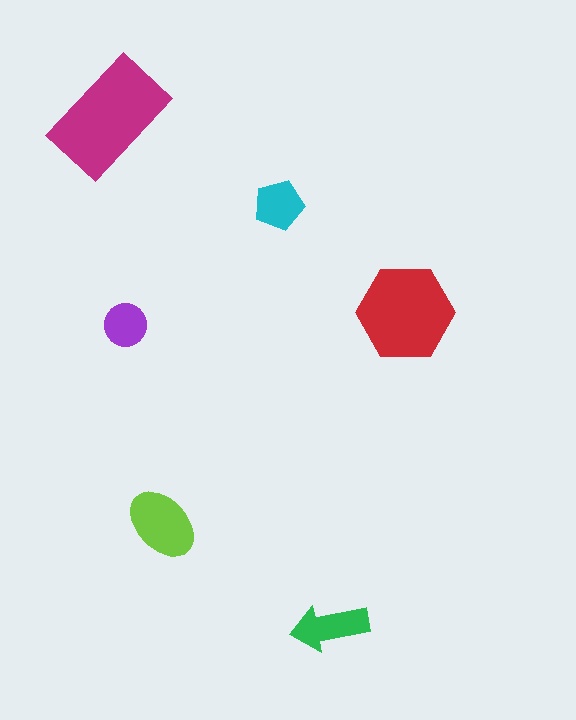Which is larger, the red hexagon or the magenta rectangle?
The magenta rectangle.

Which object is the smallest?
The purple circle.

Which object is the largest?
The magenta rectangle.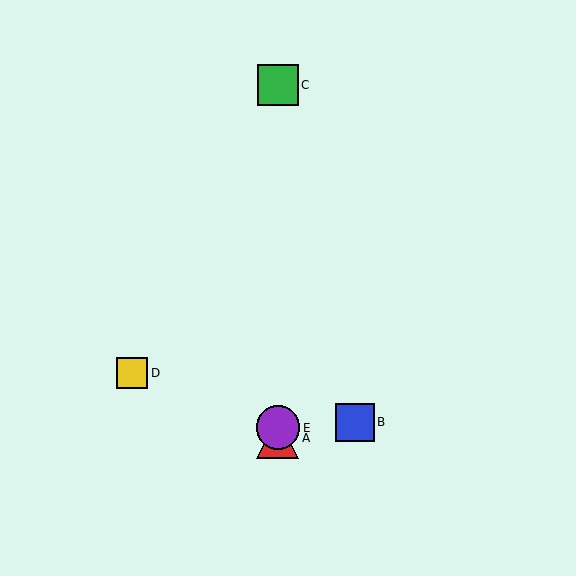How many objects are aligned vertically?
3 objects (A, C, E) are aligned vertically.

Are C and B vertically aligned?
No, C is at x≈278 and B is at x≈355.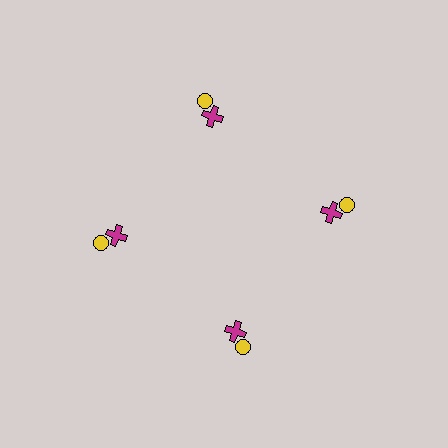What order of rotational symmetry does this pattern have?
This pattern has 4-fold rotational symmetry.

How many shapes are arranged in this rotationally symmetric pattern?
There are 8 shapes, arranged in 4 groups of 2.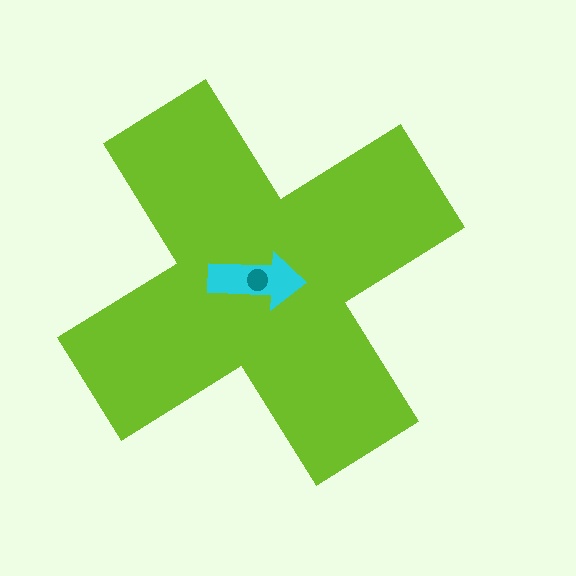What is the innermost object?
The teal circle.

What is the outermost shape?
The lime cross.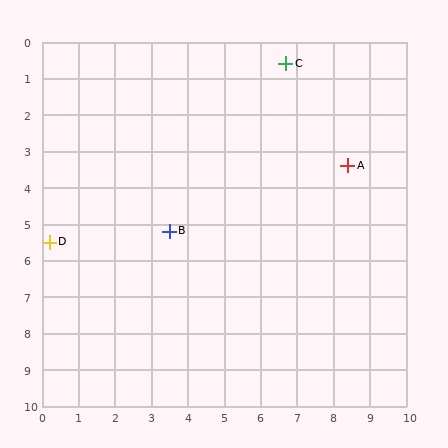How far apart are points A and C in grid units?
Points A and C are about 3.3 grid units apart.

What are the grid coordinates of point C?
Point C is at approximately (6.7, 0.6).